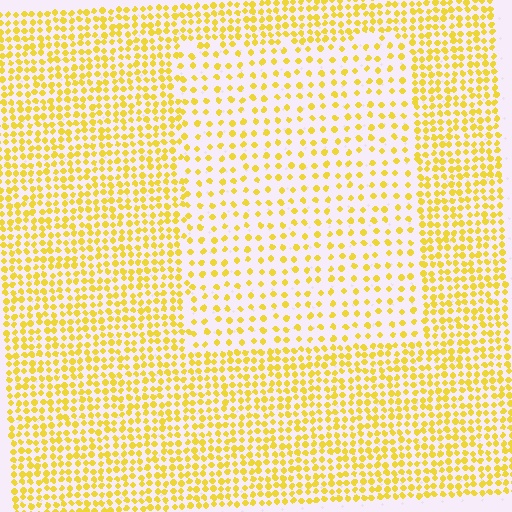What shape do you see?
I see a rectangle.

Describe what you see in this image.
The image contains small yellow elements arranged at two different densities. A rectangle-shaped region is visible where the elements are less densely packed than the surrounding area.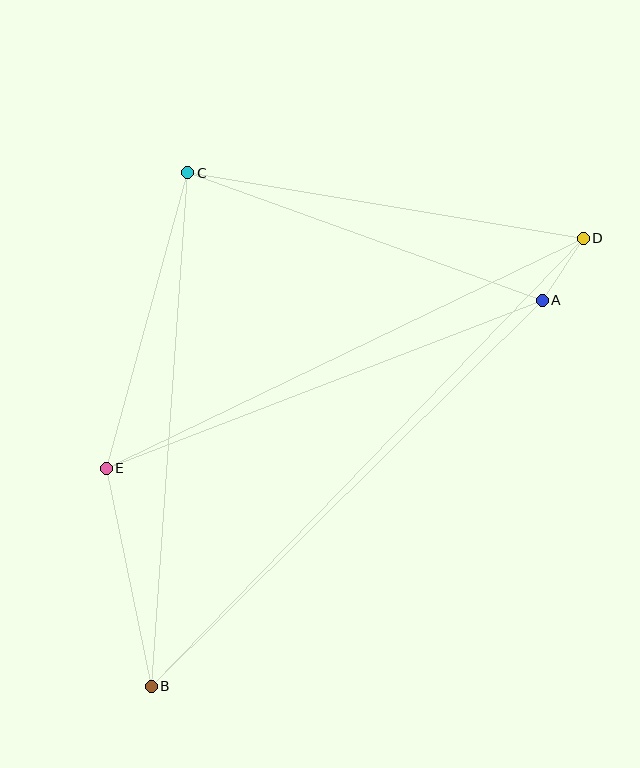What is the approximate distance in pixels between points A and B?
The distance between A and B is approximately 549 pixels.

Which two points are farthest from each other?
Points B and D are farthest from each other.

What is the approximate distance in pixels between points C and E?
The distance between C and E is approximately 306 pixels.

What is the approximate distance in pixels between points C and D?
The distance between C and D is approximately 401 pixels.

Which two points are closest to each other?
Points A and D are closest to each other.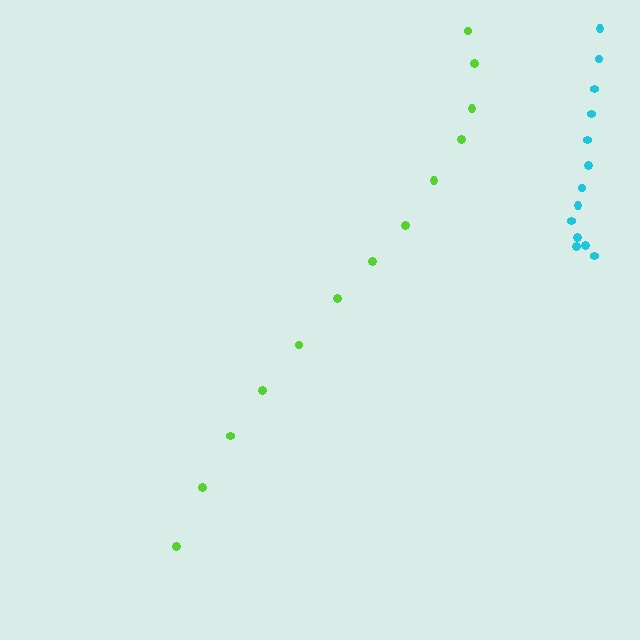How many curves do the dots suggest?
There are 2 distinct paths.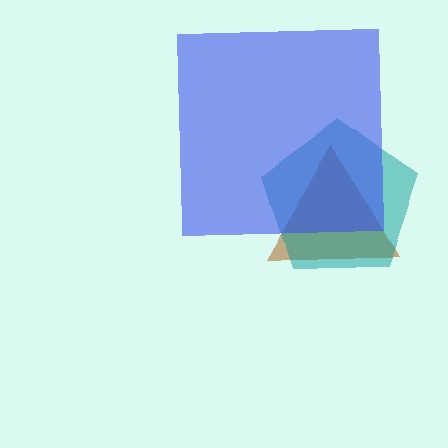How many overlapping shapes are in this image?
There are 3 overlapping shapes in the image.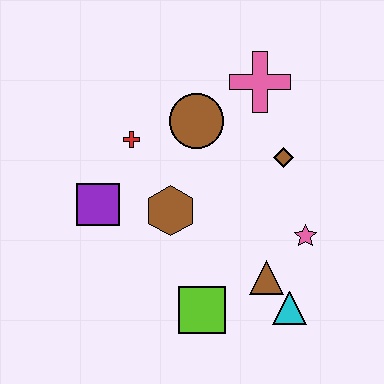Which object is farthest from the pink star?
The purple square is farthest from the pink star.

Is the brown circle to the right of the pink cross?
No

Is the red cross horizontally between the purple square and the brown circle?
Yes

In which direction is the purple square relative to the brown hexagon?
The purple square is to the left of the brown hexagon.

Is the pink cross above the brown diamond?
Yes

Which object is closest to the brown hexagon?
The purple square is closest to the brown hexagon.